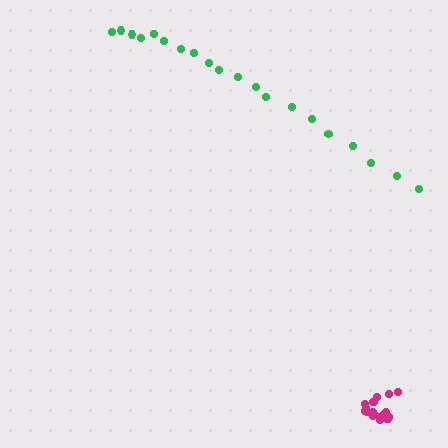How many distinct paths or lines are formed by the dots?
There are 2 distinct paths.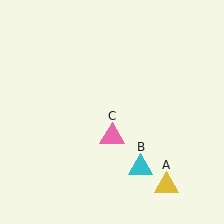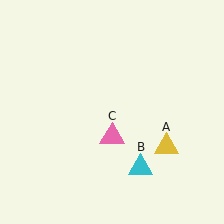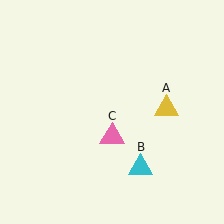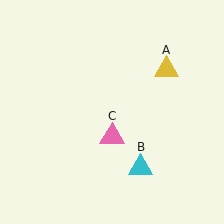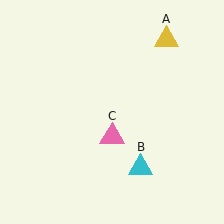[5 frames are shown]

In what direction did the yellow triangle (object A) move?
The yellow triangle (object A) moved up.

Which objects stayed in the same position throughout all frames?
Cyan triangle (object B) and pink triangle (object C) remained stationary.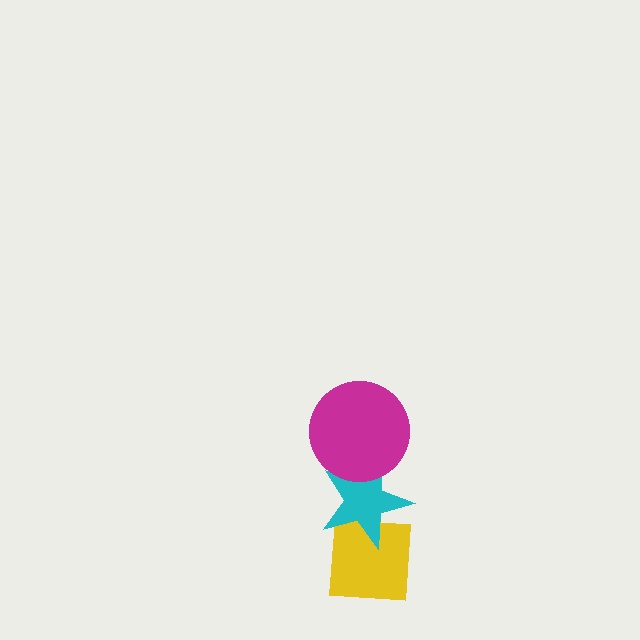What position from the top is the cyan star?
The cyan star is 2nd from the top.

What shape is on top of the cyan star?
The magenta circle is on top of the cyan star.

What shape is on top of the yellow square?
The cyan star is on top of the yellow square.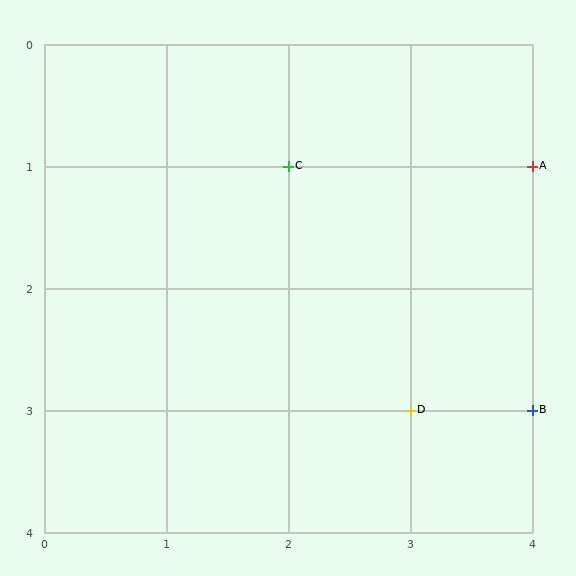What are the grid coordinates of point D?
Point D is at grid coordinates (3, 3).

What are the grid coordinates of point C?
Point C is at grid coordinates (2, 1).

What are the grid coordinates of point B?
Point B is at grid coordinates (4, 3).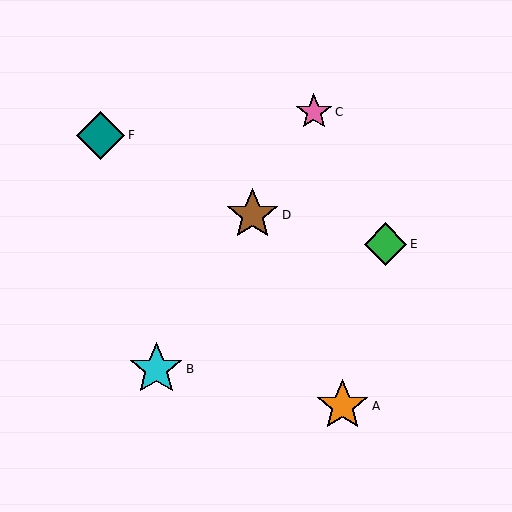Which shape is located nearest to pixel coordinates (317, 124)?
The pink star (labeled C) at (314, 112) is nearest to that location.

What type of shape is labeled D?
Shape D is a brown star.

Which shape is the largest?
The cyan star (labeled B) is the largest.